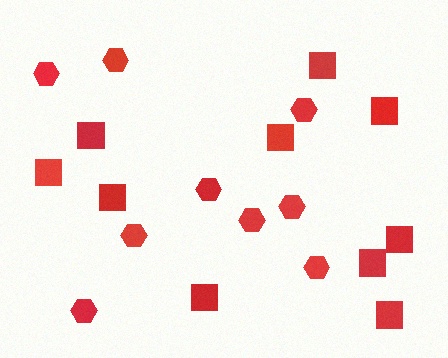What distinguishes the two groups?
There are 2 groups: one group of squares (10) and one group of hexagons (9).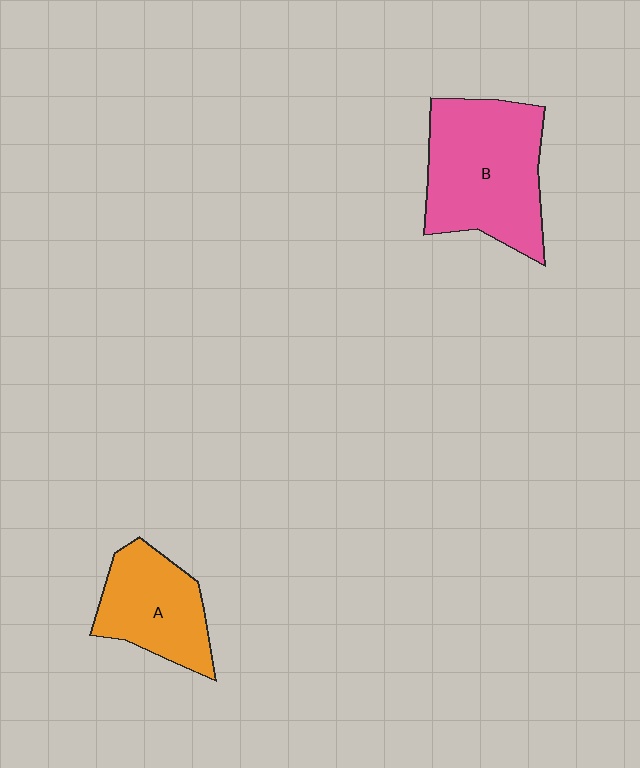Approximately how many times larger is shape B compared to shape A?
Approximately 1.5 times.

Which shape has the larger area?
Shape B (pink).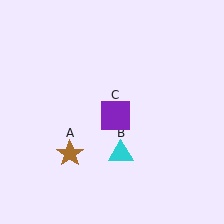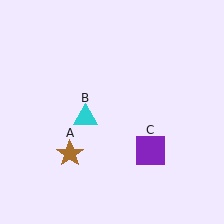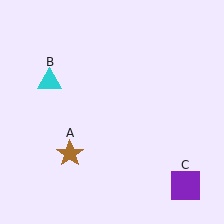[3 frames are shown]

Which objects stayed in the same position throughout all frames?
Brown star (object A) remained stationary.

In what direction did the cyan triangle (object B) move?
The cyan triangle (object B) moved up and to the left.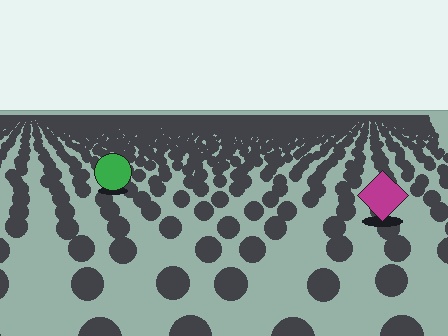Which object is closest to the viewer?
The magenta diamond is closest. The texture marks near it are larger and more spread out.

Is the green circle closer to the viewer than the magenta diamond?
No. The magenta diamond is closer — you can tell from the texture gradient: the ground texture is coarser near it.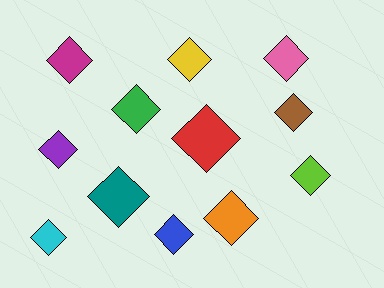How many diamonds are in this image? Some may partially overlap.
There are 12 diamonds.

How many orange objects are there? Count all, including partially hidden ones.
There is 1 orange object.